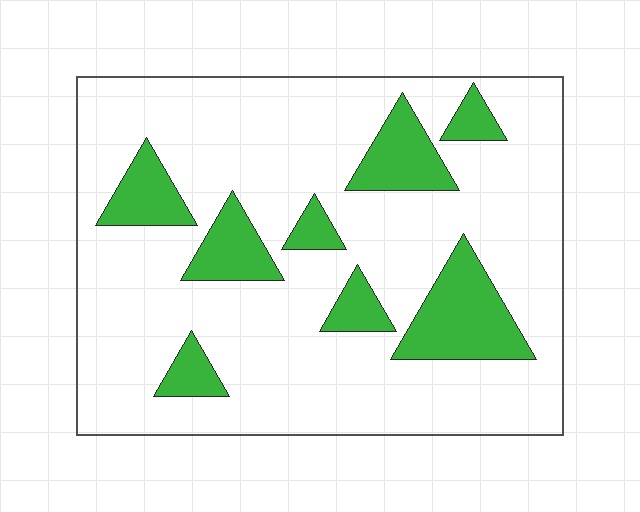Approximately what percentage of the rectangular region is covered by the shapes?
Approximately 20%.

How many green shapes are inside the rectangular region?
8.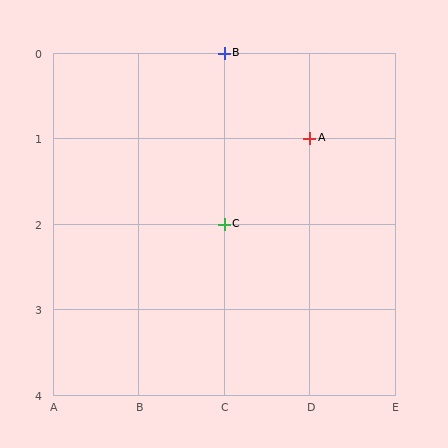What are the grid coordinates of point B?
Point B is at grid coordinates (C, 0).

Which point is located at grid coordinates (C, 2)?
Point C is at (C, 2).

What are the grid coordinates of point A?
Point A is at grid coordinates (D, 1).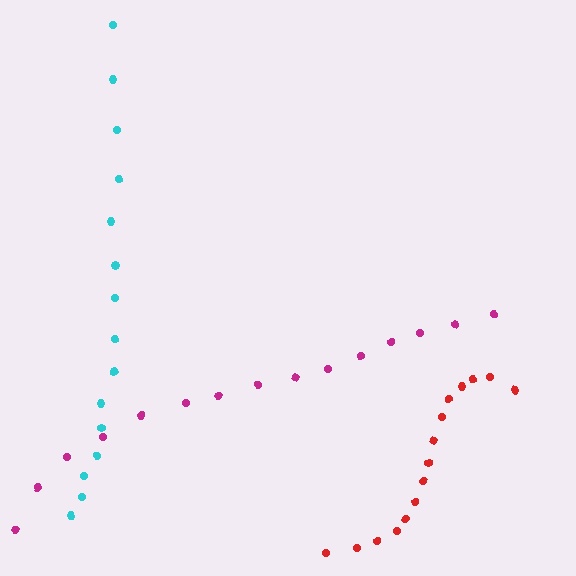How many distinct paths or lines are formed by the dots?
There are 3 distinct paths.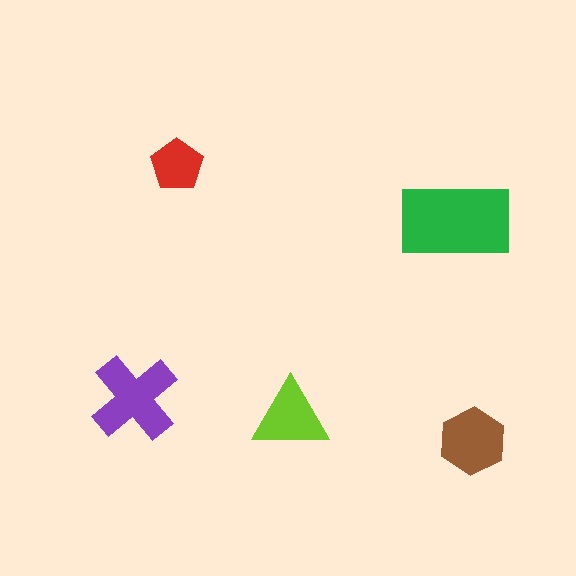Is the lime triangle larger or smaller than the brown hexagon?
Smaller.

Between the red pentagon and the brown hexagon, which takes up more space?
The brown hexagon.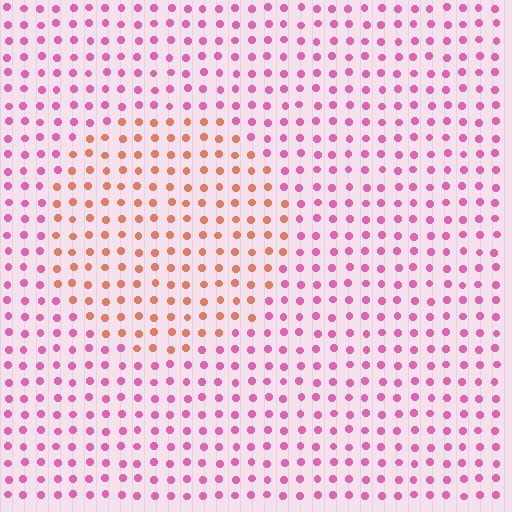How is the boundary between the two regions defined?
The boundary is defined purely by a slight shift in hue (about 50 degrees). Spacing, size, and orientation are identical on both sides.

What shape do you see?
I see a circle.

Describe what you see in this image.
The image is filled with small pink elements in a uniform arrangement. A circle-shaped region is visible where the elements are tinted to a slightly different hue, forming a subtle color boundary.